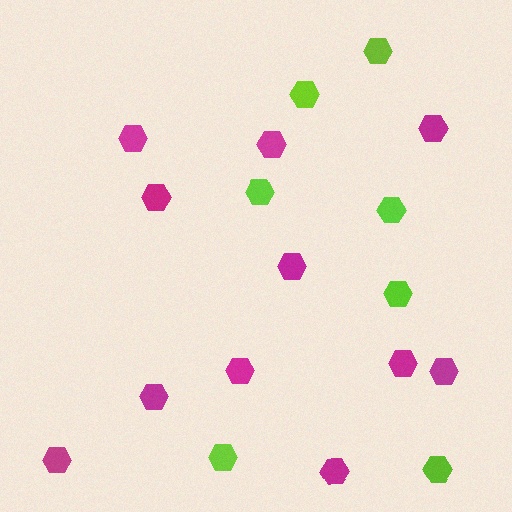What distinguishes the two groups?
There are 2 groups: one group of magenta hexagons (11) and one group of lime hexagons (7).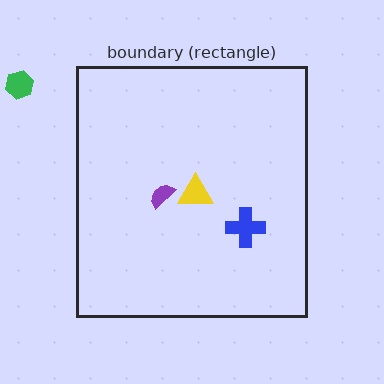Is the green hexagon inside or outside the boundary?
Outside.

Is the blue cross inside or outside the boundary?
Inside.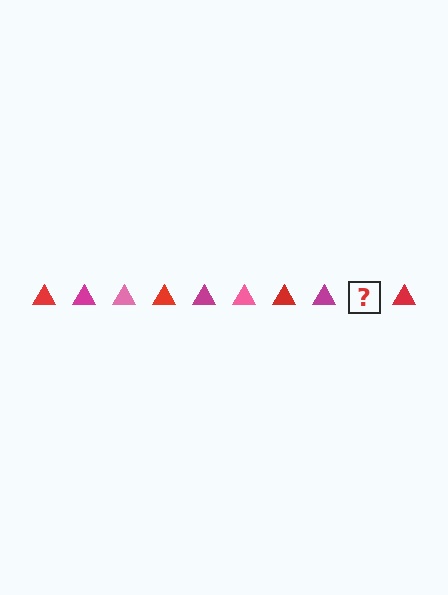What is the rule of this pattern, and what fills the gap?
The rule is that the pattern cycles through red, magenta, pink triangles. The gap should be filled with a pink triangle.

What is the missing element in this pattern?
The missing element is a pink triangle.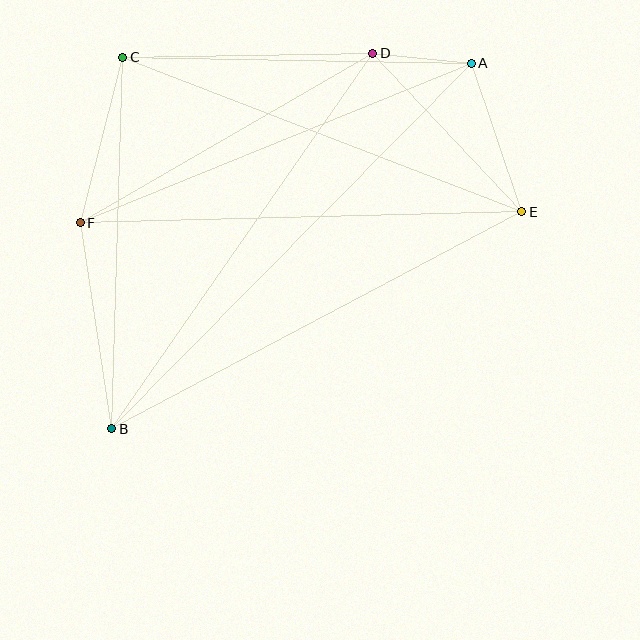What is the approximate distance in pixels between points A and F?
The distance between A and F is approximately 422 pixels.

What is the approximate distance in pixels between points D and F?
The distance between D and F is approximately 338 pixels.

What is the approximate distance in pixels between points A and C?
The distance between A and C is approximately 348 pixels.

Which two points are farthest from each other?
Points A and B are farthest from each other.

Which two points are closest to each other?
Points A and D are closest to each other.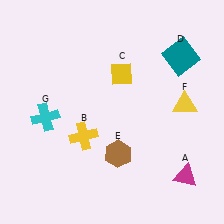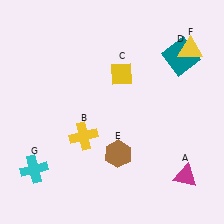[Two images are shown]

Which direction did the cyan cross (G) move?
The cyan cross (G) moved down.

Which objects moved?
The objects that moved are: the yellow triangle (F), the cyan cross (G).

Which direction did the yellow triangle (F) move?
The yellow triangle (F) moved up.